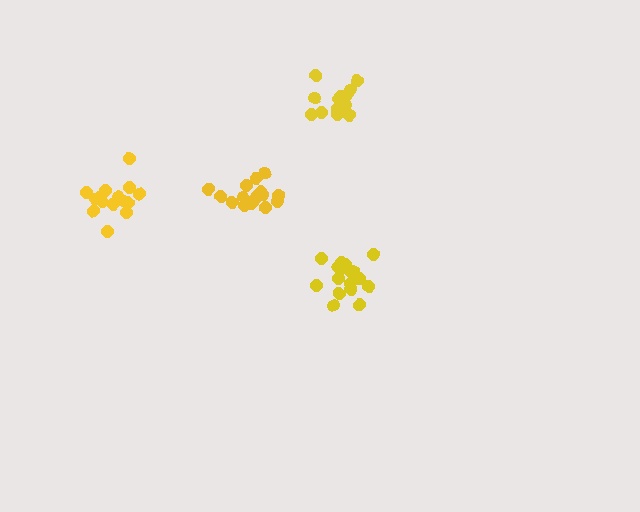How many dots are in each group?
Group 1: 16 dots, Group 2: 17 dots, Group 3: 16 dots, Group 4: 15 dots (64 total).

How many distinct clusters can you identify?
There are 4 distinct clusters.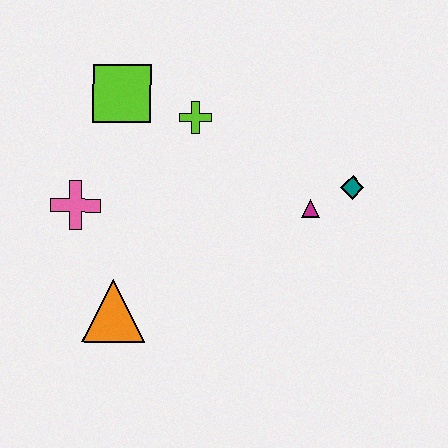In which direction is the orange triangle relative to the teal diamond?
The orange triangle is to the left of the teal diamond.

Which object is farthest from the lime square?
The teal diamond is farthest from the lime square.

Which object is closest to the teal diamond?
The magenta triangle is closest to the teal diamond.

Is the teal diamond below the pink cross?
No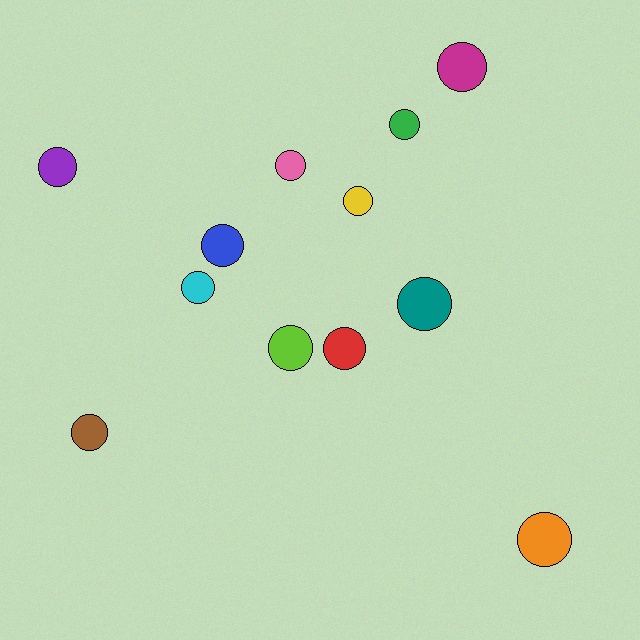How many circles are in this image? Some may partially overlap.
There are 12 circles.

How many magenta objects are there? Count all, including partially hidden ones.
There is 1 magenta object.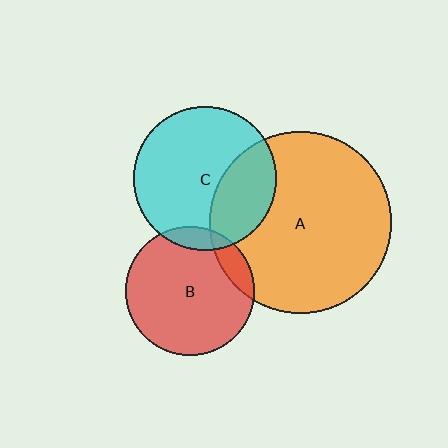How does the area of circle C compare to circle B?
Approximately 1.3 times.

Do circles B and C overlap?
Yes.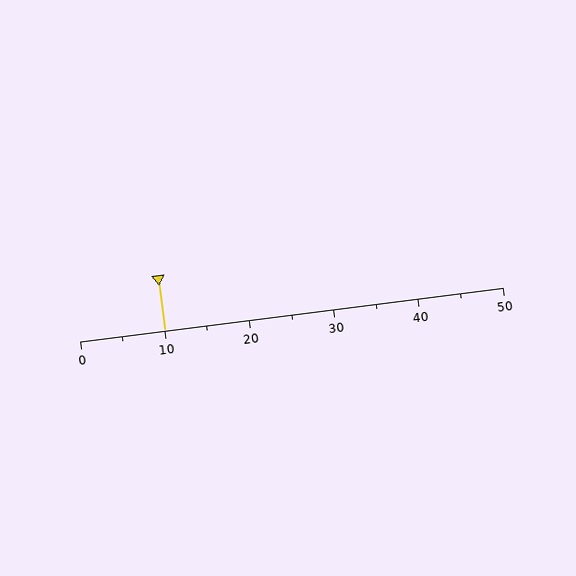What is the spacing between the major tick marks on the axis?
The major ticks are spaced 10 apart.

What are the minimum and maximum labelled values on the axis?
The axis runs from 0 to 50.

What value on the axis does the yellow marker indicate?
The marker indicates approximately 10.